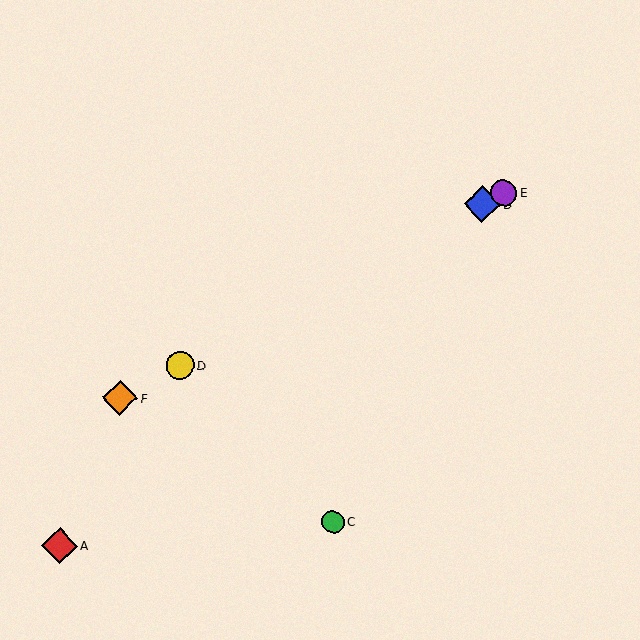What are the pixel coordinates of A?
Object A is at (60, 546).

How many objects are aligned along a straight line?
4 objects (B, D, E, F) are aligned along a straight line.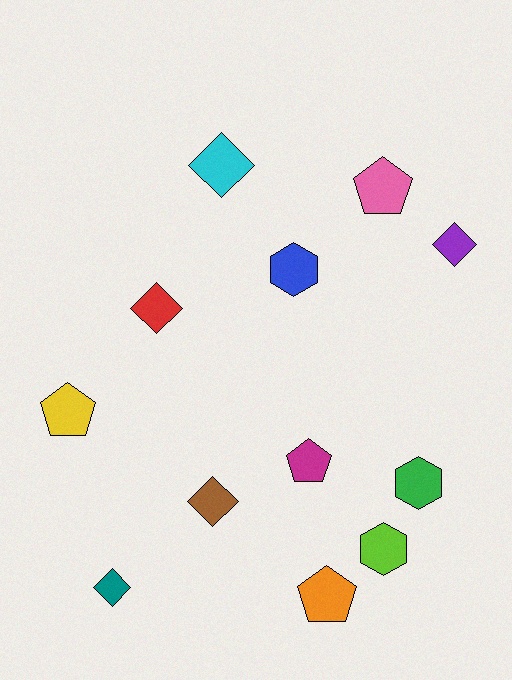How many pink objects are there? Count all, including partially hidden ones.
There is 1 pink object.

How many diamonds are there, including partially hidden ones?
There are 5 diamonds.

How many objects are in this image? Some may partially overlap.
There are 12 objects.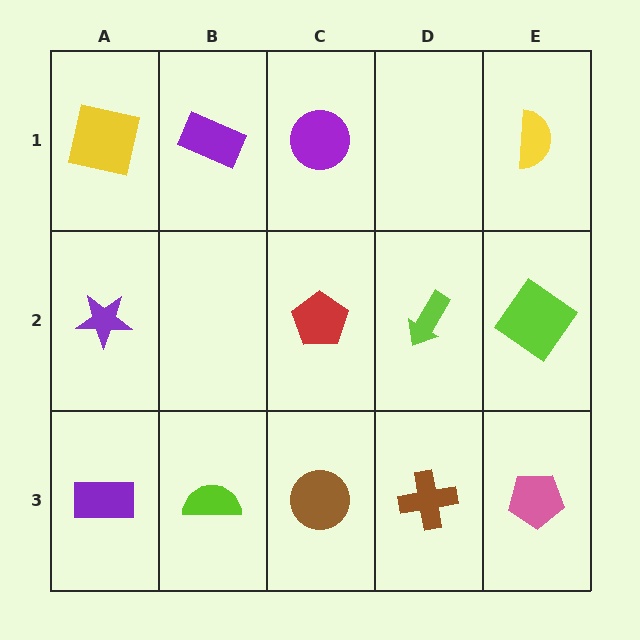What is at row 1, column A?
A yellow square.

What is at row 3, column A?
A purple rectangle.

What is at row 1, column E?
A yellow semicircle.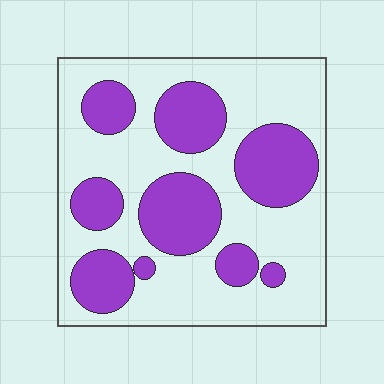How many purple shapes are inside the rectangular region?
9.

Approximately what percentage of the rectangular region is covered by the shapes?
Approximately 35%.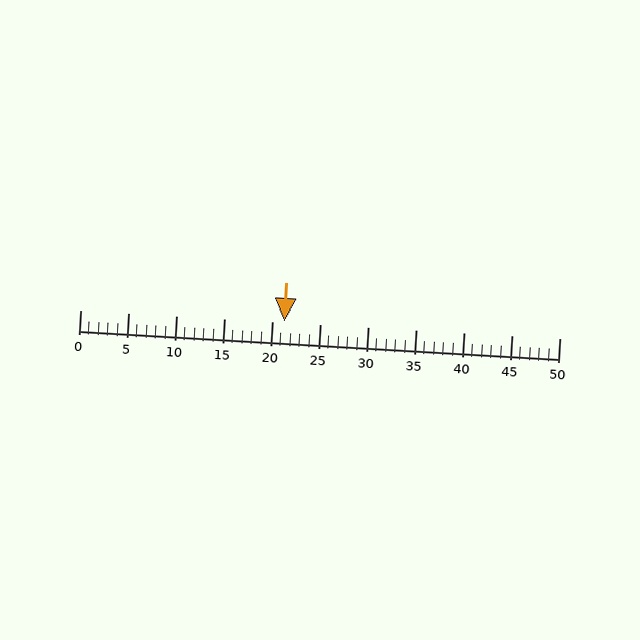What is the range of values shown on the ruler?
The ruler shows values from 0 to 50.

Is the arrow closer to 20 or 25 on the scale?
The arrow is closer to 20.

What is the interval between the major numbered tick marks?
The major tick marks are spaced 5 units apart.